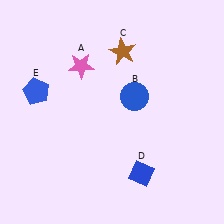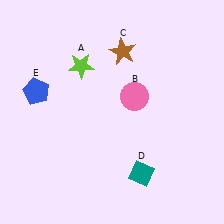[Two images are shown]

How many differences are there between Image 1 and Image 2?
There are 3 differences between the two images.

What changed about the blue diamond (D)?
In Image 1, D is blue. In Image 2, it changed to teal.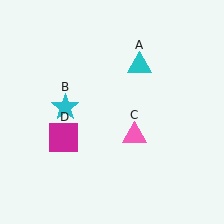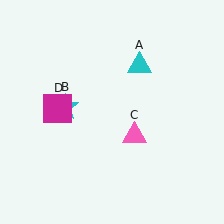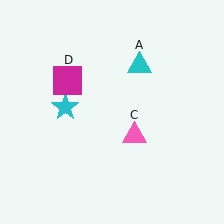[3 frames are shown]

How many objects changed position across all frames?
1 object changed position: magenta square (object D).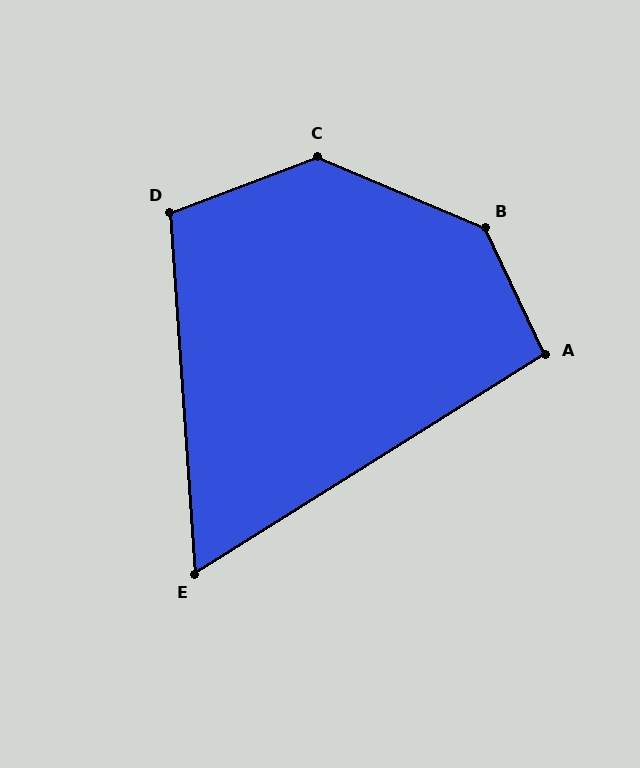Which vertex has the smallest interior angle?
E, at approximately 62 degrees.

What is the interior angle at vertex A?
Approximately 97 degrees (obtuse).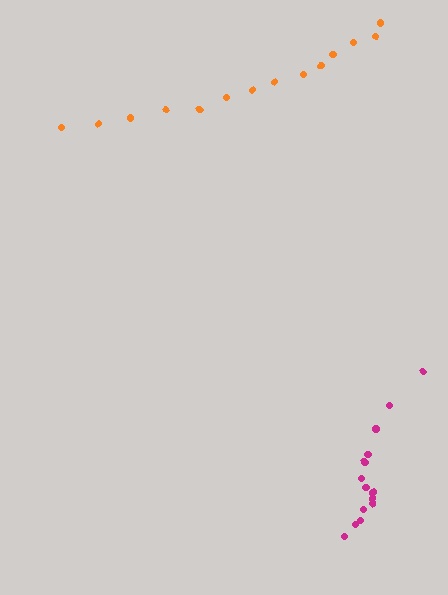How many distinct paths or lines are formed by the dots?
There are 2 distinct paths.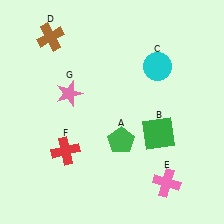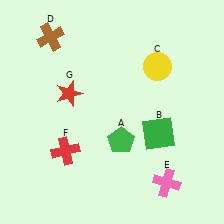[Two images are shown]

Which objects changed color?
C changed from cyan to yellow. G changed from pink to red.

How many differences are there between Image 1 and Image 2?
There are 2 differences between the two images.